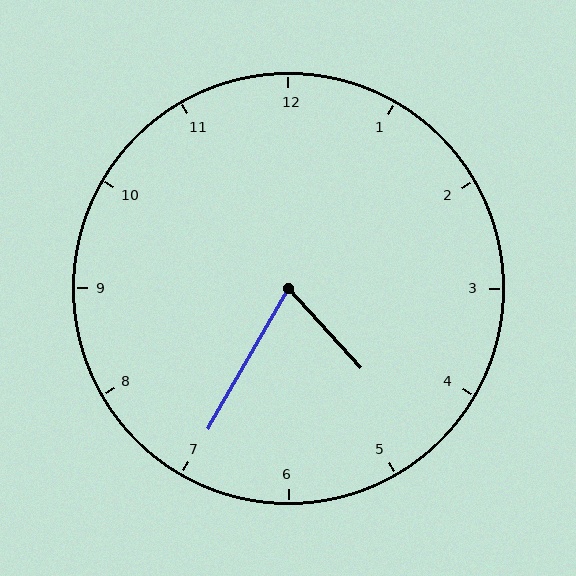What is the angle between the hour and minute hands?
Approximately 72 degrees.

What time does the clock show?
4:35.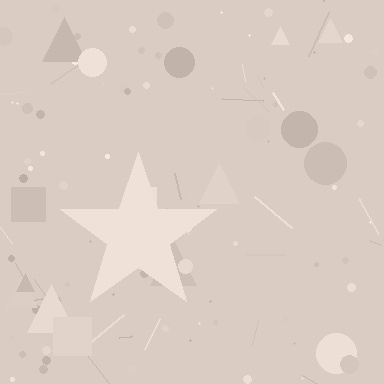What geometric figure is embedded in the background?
A star is embedded in the background.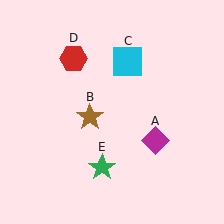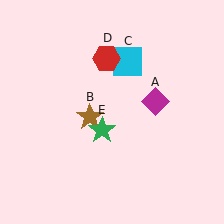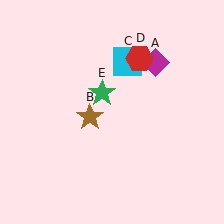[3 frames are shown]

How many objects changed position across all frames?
3 objects changed position: magenta diamond (object A), red hexagon (object D), green star (object E).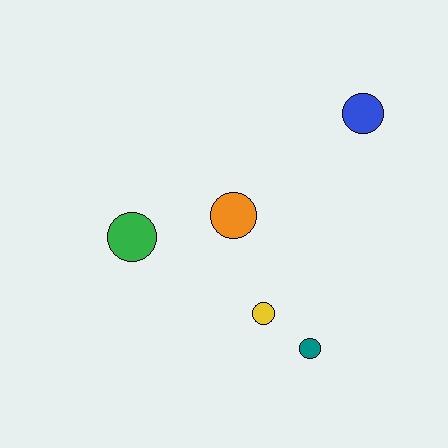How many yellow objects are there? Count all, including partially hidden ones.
There is 1 yellow object.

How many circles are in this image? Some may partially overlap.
There are 5 circles.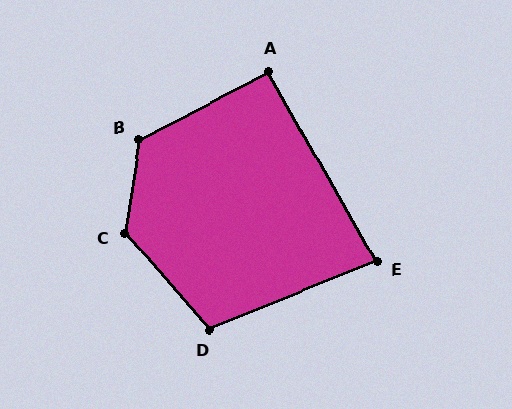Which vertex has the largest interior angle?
C, at approximately 131 degrees.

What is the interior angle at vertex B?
Approximately 126 degrees (obtuse).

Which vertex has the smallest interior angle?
E, at approximately 83 degrees.